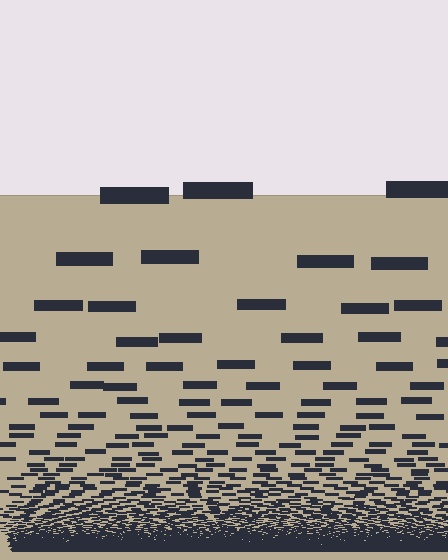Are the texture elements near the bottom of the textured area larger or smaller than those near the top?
Smaller. The gradient is inverted — elements near the bottom are smaller and denser.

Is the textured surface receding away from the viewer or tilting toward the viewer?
The surface appears to tilt toward the viewer. Texture elements get larger and sparser toward the top.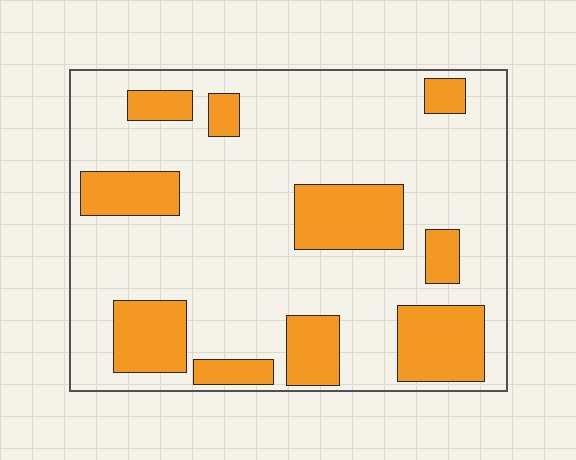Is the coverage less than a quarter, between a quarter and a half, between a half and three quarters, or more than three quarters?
Between a quarter and a half.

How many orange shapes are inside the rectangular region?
10.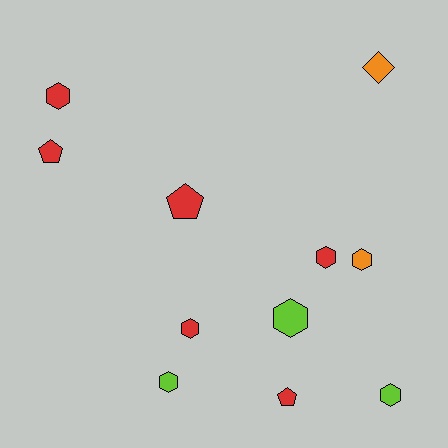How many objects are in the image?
There are 11 objects.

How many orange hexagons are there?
There is 1 orange hexagon.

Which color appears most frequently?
Red, with 6 objects.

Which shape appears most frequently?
Hexagon, with 7 objects.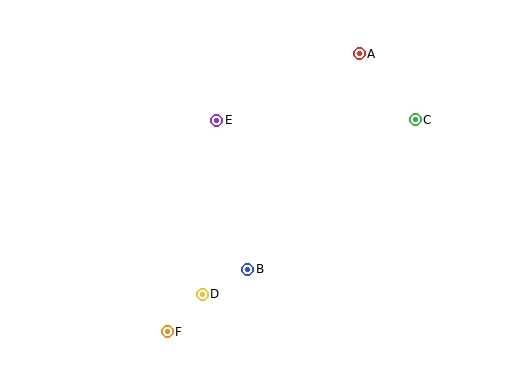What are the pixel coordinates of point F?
Point F is at (167, 332).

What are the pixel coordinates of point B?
Point B is at (248, 269).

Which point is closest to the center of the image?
Point B at (248, 269) is closest to the center.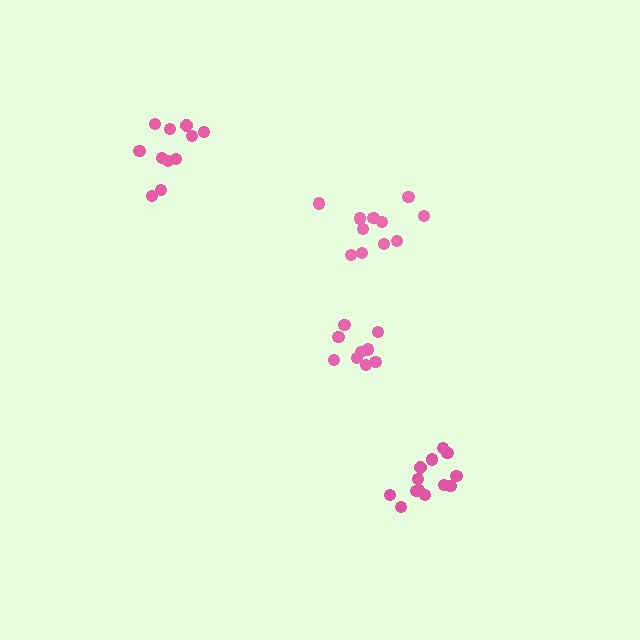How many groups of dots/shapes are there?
There are 4 groups.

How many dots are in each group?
Group 1: 11 dots, Group 2: 13 dots, Group 3: 9 dots, Group 4: 11 dots (44 total).